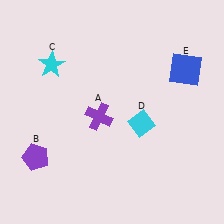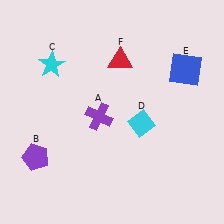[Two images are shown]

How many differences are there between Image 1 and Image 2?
There is 1 difference between the two images.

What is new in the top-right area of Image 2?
A red triangle (F) was added in the top-right area of Image 2.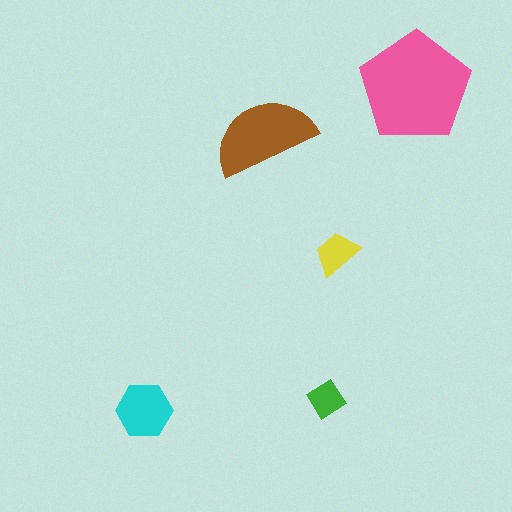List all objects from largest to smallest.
The pink pentagon, the brown semicircle, the cyan hexagon, the yellow trapezoid, the green diamond.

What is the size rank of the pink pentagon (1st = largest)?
1st.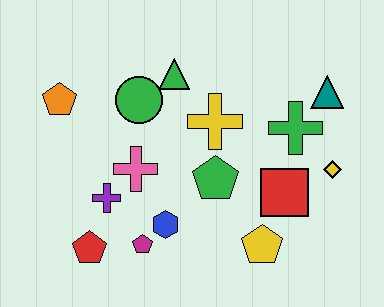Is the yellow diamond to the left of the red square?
No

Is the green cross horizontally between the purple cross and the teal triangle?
Yes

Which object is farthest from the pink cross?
The teal triangle is farthest from the pink cross.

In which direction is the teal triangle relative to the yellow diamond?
The teal triangle is above the yellow diamond.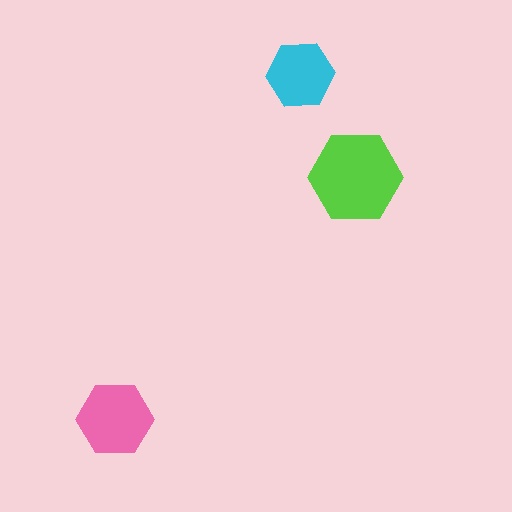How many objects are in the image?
There are 3 objects in the image.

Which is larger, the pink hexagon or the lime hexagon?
The lime one.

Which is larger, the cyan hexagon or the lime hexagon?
The lime one.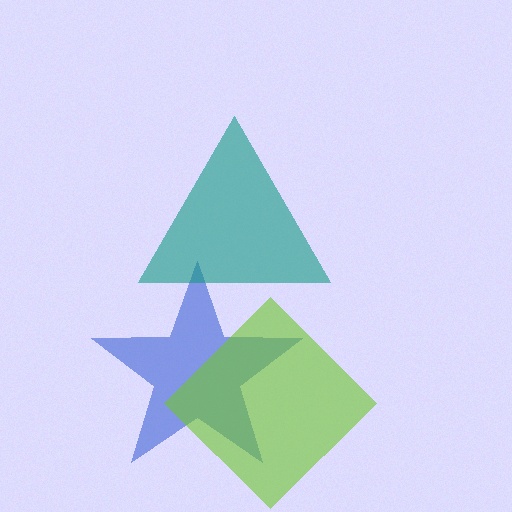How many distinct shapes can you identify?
There are 3 distinct shapes: a blue star, a teal triangle, a lime diamond.